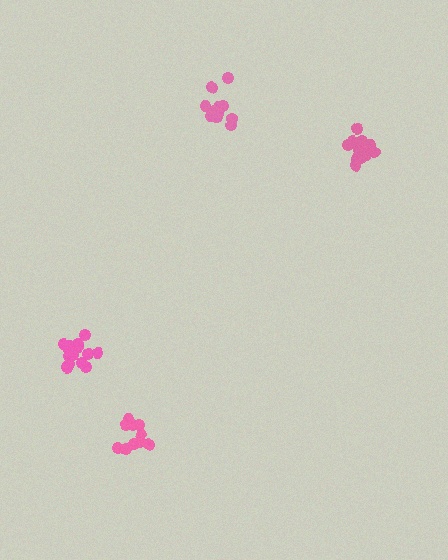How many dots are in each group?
Group 1: 12 dots, Group 2: 10 dots, Group 3: 15 dots, Group 4: 14 dots (51 total).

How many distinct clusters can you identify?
There are 4 distinct clusters.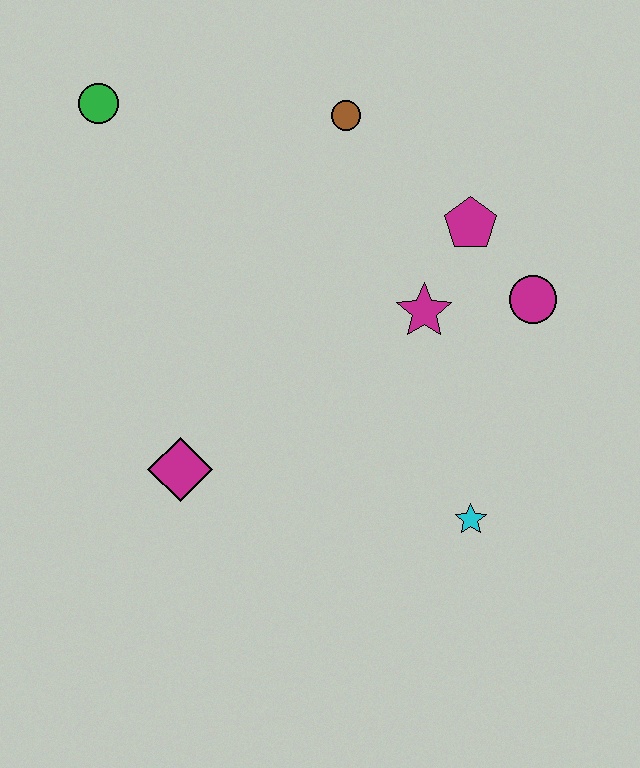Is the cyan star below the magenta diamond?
Yes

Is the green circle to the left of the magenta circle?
Yes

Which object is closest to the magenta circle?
The magenta pentagon is closest to the magenta circle.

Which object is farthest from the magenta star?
The green circle is farthest from the magenta star.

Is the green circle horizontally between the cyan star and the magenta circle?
No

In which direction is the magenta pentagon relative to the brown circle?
The magenta pentagon is to the right of the brown circle.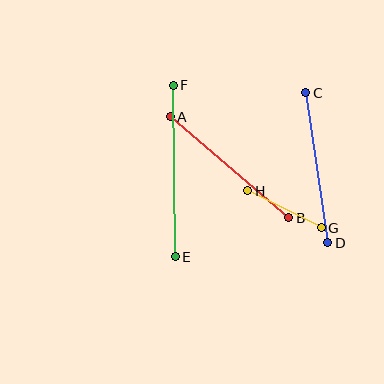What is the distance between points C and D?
The distance is approximately 151 pixels.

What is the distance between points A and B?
The distance is approximately 156 pixels.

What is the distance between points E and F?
The distance is approximately 171 pixels.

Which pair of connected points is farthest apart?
Points E and F are farthest apart.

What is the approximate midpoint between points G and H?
The midpoint is at approximately (284, 209) pixels.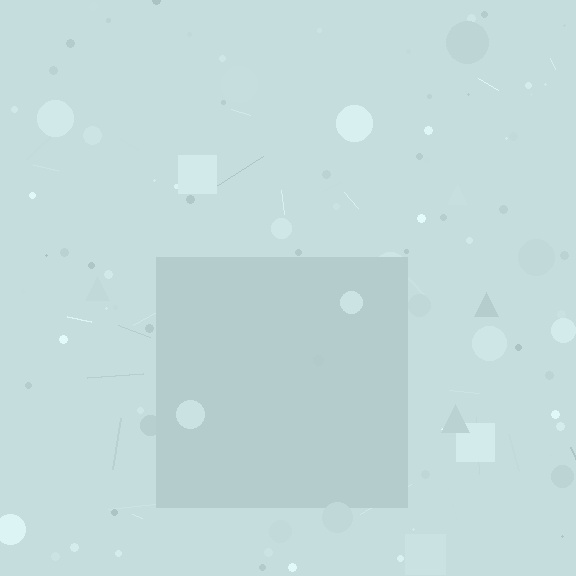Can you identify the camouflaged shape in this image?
The camouflaged shape is a square.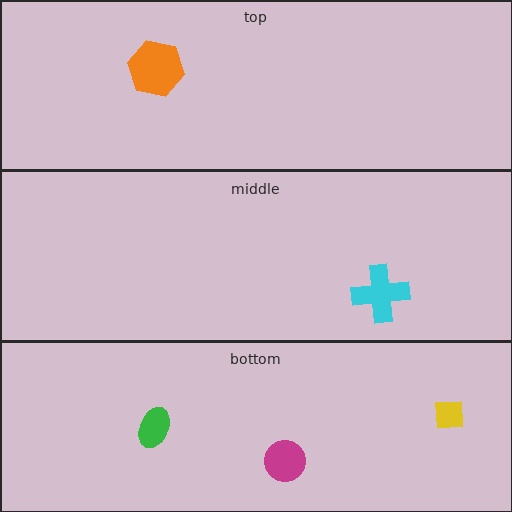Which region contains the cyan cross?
The middle region.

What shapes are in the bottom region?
The yellow square, the green ellipse, the magenta circle.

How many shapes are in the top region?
1.